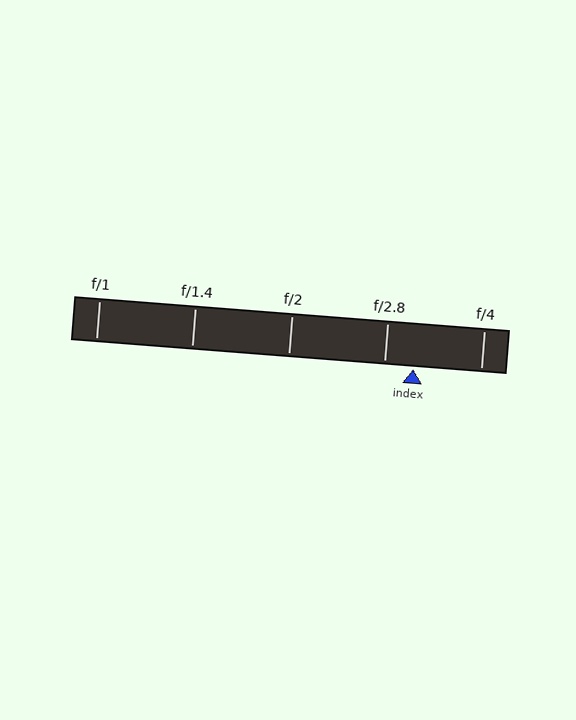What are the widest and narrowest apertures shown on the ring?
The widest aperture shown is f/1 and the narrowest is f/4.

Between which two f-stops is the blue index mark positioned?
The index mark is between f/2.8 and f/4.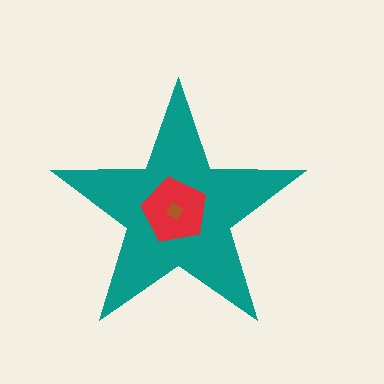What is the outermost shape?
The teal star.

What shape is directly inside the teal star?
The red pentagon.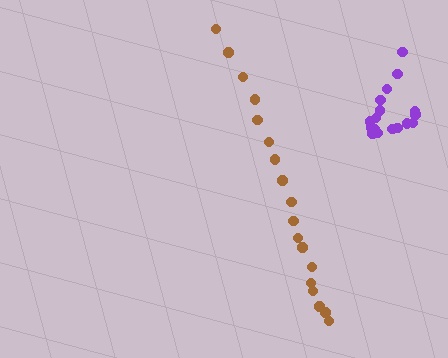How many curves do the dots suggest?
There are 2 distinct paths.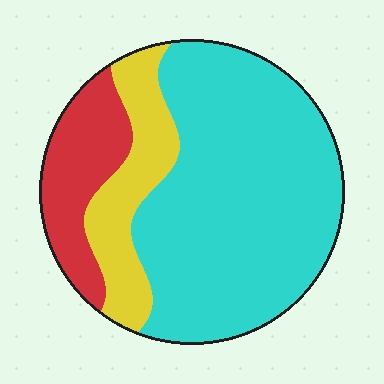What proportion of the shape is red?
Red covers 17% of the shape.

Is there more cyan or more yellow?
Cyan.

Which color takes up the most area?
Cyan, at roughly 65%.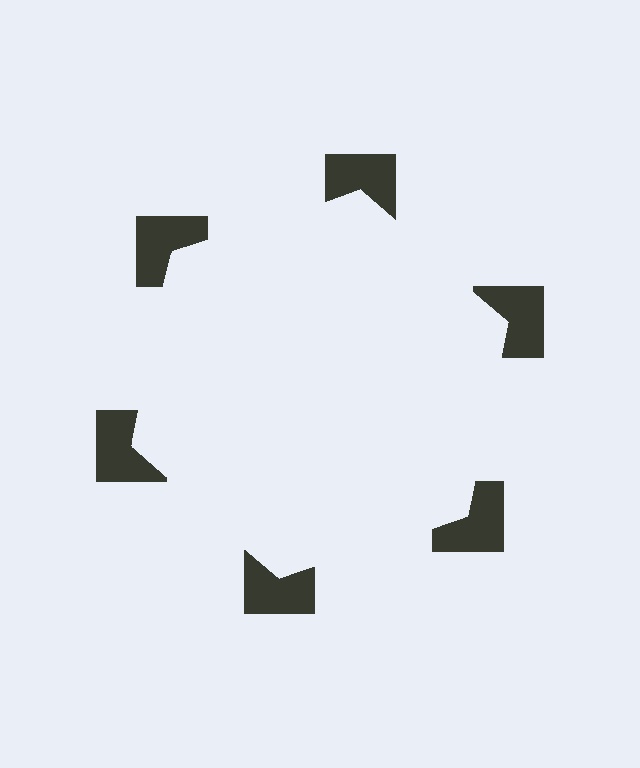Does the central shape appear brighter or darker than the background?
It typically appears slightly brighter than the background, even though no actual brightness change is drawn.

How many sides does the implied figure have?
6 sides.